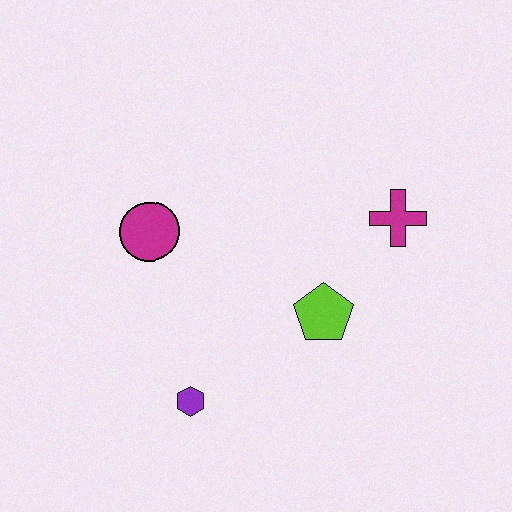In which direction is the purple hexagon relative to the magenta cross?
The purple hexagon is to the left of the magenta cross.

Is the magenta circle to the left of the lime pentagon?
Yes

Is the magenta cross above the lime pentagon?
Yes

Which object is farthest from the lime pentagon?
The magenta circle is farthest from the lime pentagon.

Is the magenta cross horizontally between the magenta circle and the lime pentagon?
No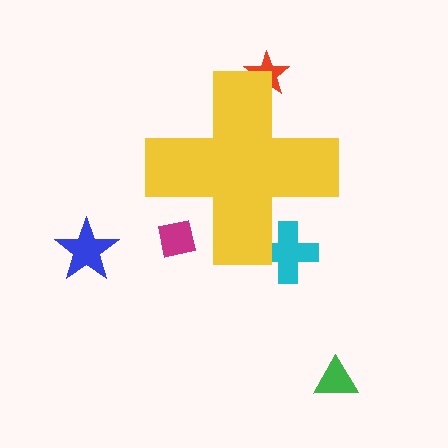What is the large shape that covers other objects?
A yellow cross.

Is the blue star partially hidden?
No, the blue star is fully visible.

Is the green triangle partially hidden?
No, the green triangle is fully visible.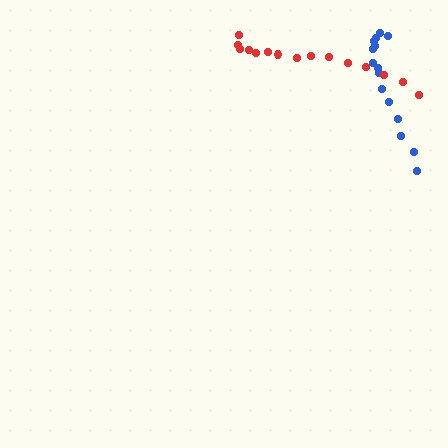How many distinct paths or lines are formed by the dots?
There are 2 distinct paths.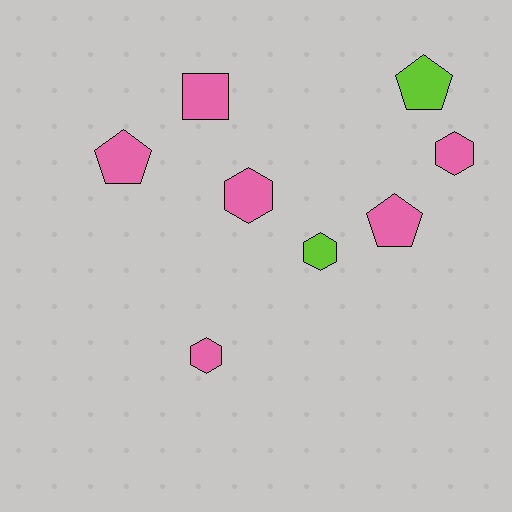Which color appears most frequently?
Pink, with 6 objects.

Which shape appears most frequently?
Hexagon, with 4 objects.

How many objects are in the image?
There are 8 objects.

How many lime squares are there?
There are no lime squares.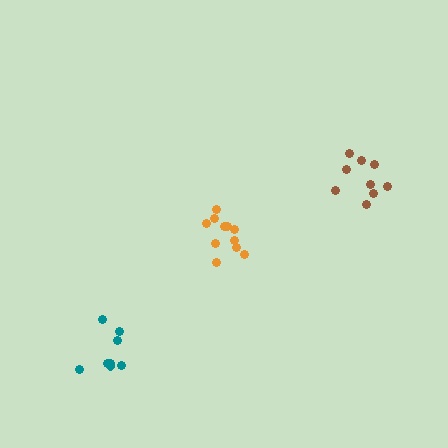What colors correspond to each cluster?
The clusters are colored: brown, teal, orange.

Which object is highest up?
The brown cluster is topmost.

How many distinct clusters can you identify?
There are 3 distinct clusters.